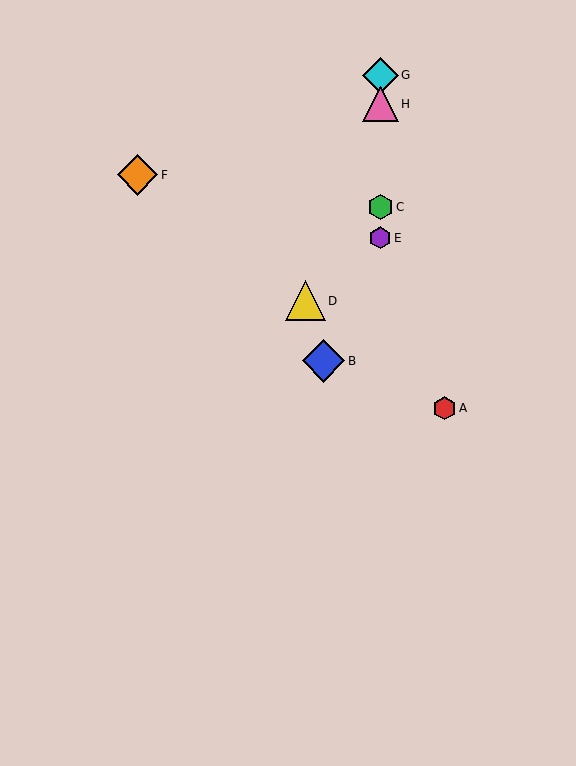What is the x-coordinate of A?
Object A is at x≈445.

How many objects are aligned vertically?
4 objects (C, E, G, H) are aligned vertically.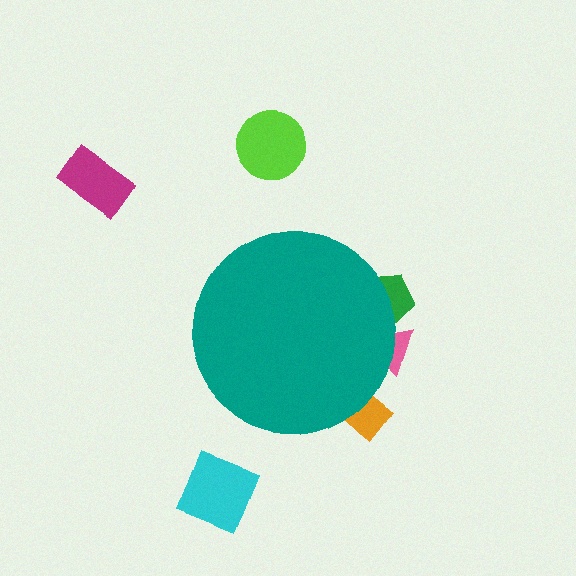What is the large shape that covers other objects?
A teal circle.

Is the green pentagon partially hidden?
Yes, the green pentagon is partially hidden behind the teal circle.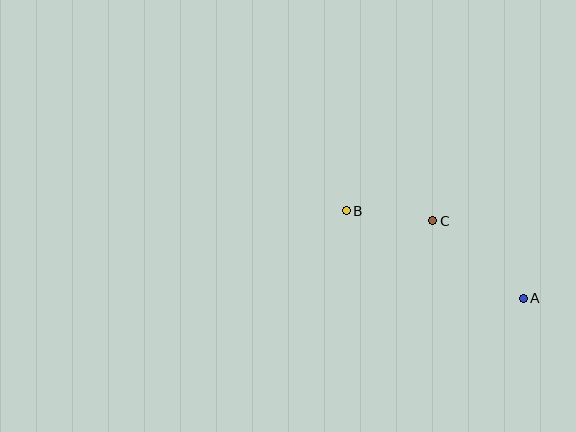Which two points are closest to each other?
Points B and C are closest to each other.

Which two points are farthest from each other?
Points A and B are farthest from each other.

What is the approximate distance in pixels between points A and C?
The distance between A and C is approximately 119 pixels.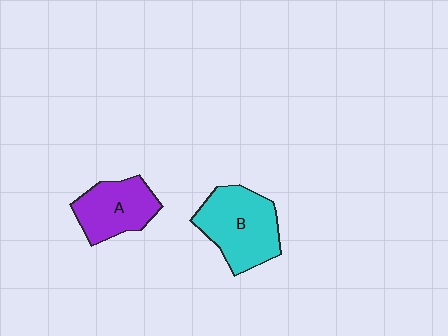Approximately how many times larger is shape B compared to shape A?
Approximately 1.3 times.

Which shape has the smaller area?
Shape A (purple).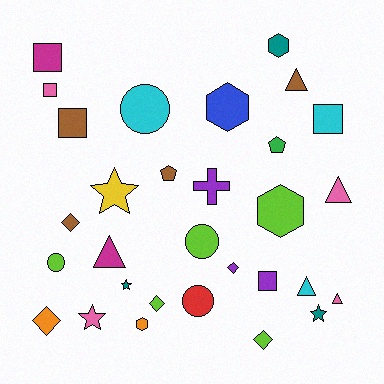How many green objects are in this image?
There is 1 green object.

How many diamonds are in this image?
There are 5 diamonds.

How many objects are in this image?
There are 30 objects.